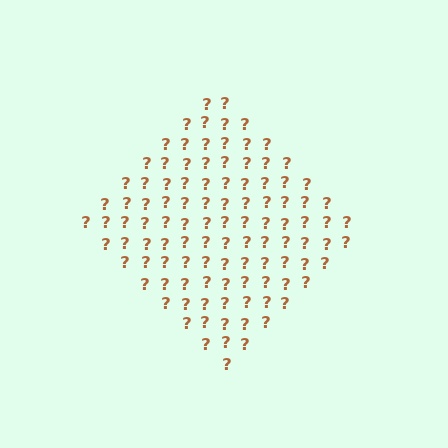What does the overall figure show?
The overall figure shows a diamond.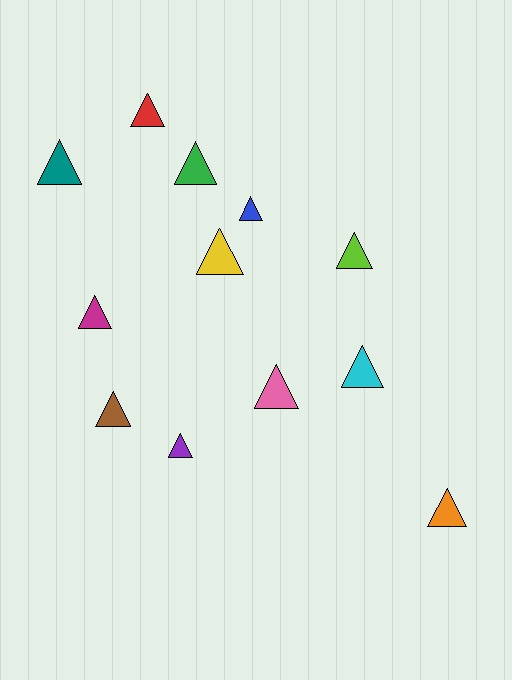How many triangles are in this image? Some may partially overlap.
There are 12 triangles.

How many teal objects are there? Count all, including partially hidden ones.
There is 1 teal object.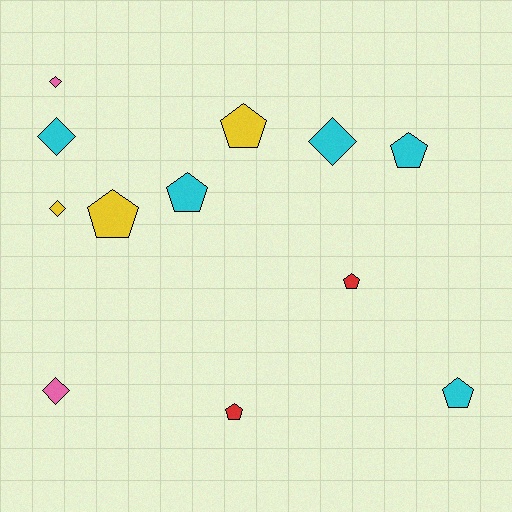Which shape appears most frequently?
Pentagon, with 7 objects.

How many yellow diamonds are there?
There is 1 yellow diamond.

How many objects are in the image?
There are 12 objects.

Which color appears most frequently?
Cyan, with 5 objects.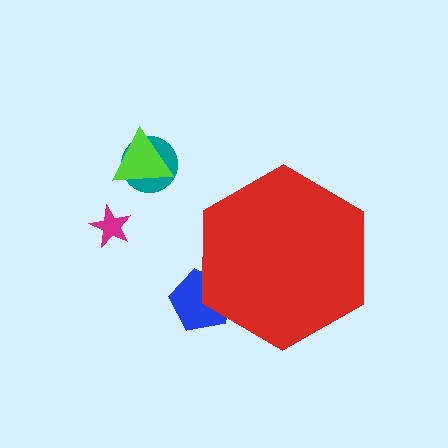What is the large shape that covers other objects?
A red hexagon.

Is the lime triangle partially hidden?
No, the lime triangle is fully visible.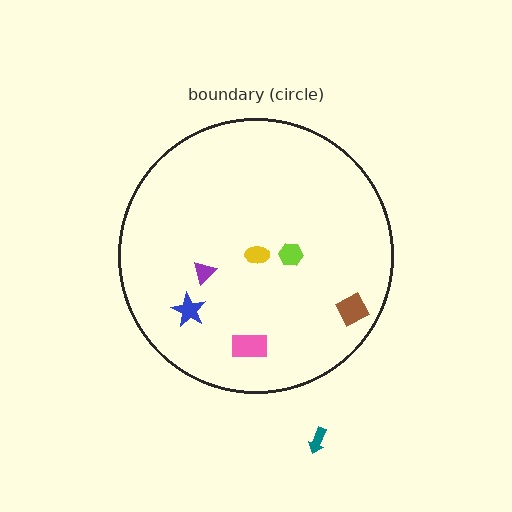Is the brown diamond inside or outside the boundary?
Inside.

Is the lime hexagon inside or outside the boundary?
Inside.